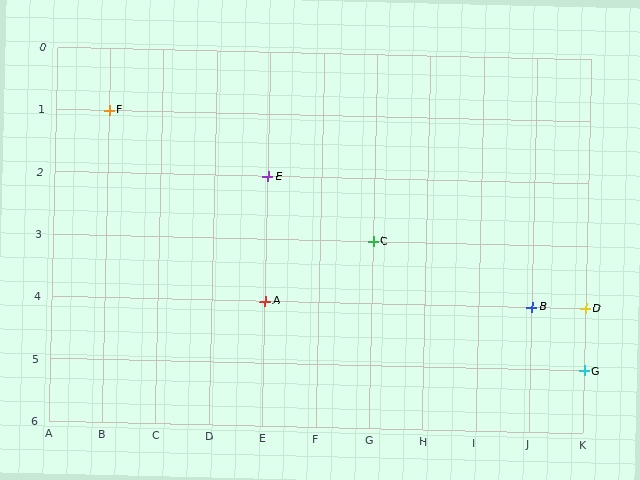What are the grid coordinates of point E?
Point E is at grid coordinates (E, 2).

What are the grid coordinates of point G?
Point G is at grid coordinates (K, 5).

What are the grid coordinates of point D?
Point D is at grid coordinates (K, 4).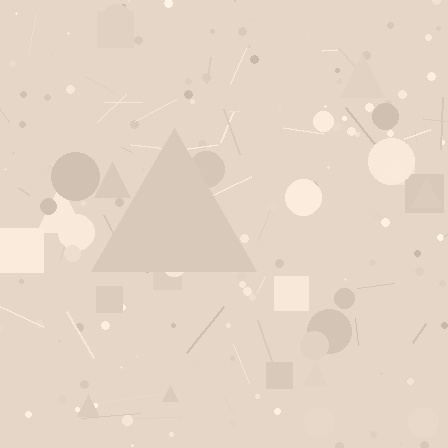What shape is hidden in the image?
A triangle is hidden in the image.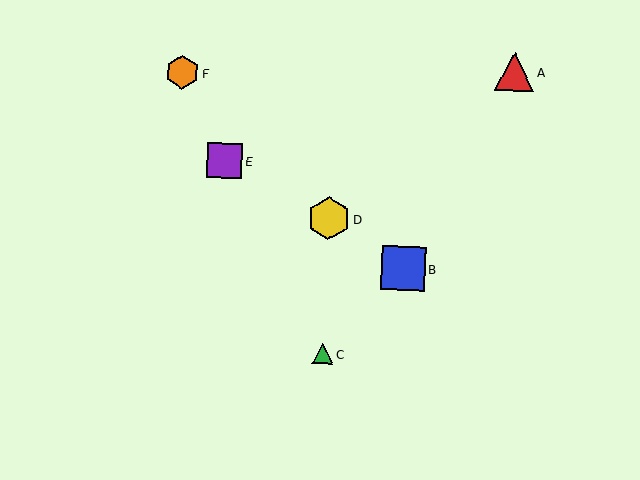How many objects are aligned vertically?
2 objects (C, D) are aligned vertically.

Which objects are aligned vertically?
Objects C, D are aligned vertically.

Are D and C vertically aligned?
Yes, both are at x≈329.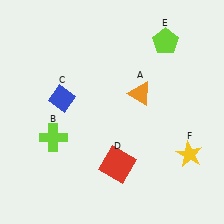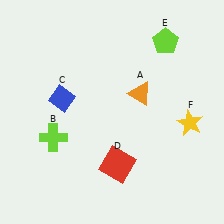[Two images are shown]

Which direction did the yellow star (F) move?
The yellow star (F) moved up.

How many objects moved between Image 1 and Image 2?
1 object moved between the two images.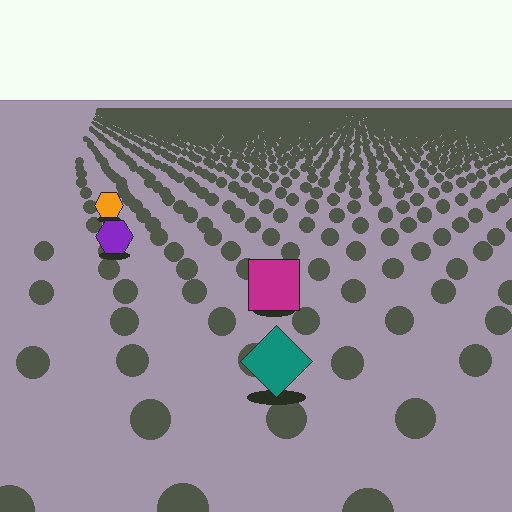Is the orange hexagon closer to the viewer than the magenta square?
No. The magenta square is closer — you can tell from the texture gradient: the ground texture is coarser near it.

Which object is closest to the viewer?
The teal diamond is closest. The texture marks near it are larger and more spread out.